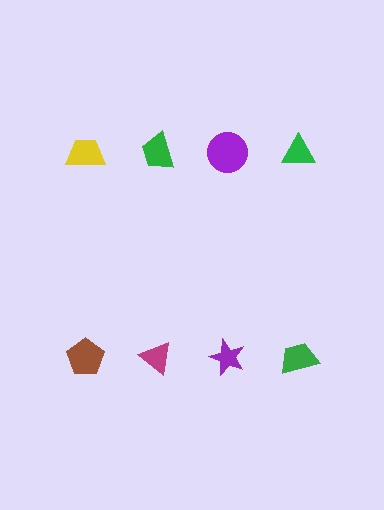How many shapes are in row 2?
4 shapes.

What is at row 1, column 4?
A green triangle.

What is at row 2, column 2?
A magenta triangle.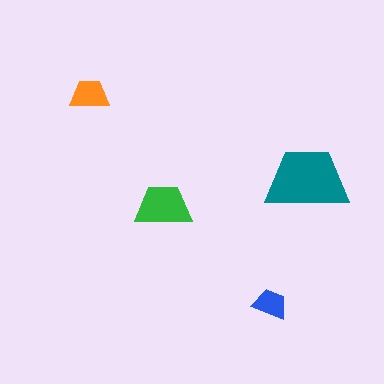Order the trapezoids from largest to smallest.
the teal one, the green one, the orange one, the blue one.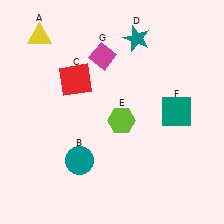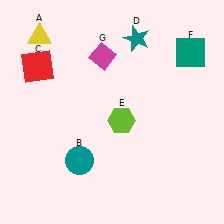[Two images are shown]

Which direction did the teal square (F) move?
The teal square (F) moved up.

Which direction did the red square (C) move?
The red square (C) moved left.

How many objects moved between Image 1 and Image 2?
2 objects moved between the two images.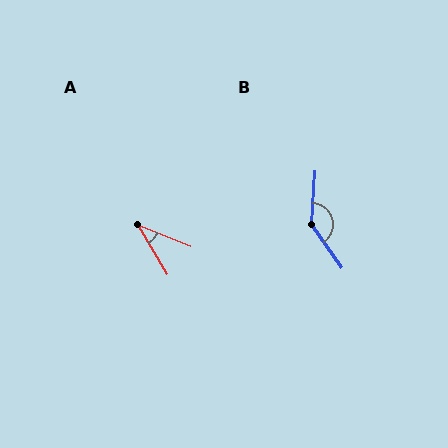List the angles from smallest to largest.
A (38°), B (141°).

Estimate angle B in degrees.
Approximately 141 degrees.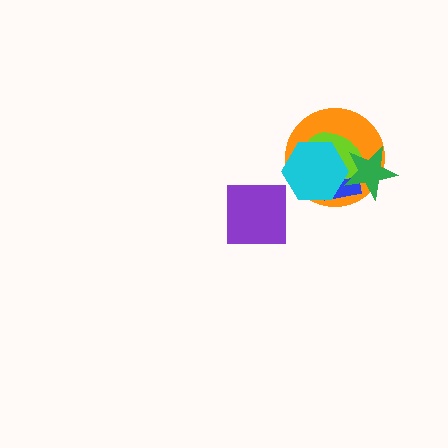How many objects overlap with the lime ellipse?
4 objects overlap with the lime ellipse.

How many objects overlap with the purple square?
0 objects overlap with the purple square.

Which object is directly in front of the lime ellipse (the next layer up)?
The cyan hexagon is directly in front of the lime ellipse.